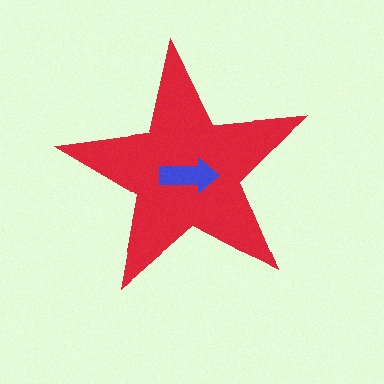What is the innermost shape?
The blue arrow.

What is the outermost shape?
The red star.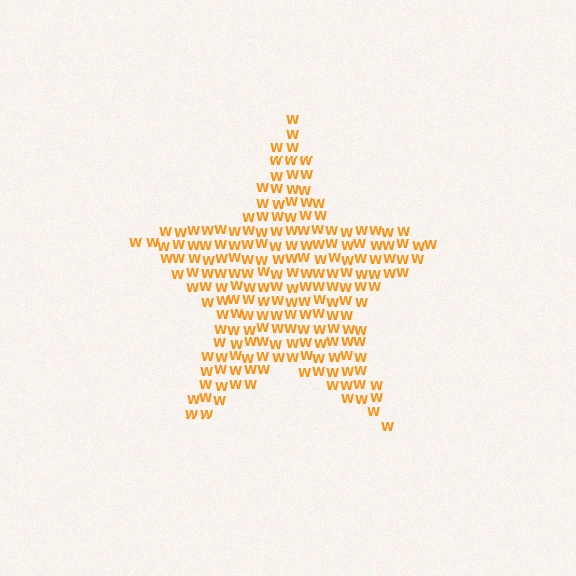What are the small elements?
The small elements are letter W's.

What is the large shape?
The large shape is a star.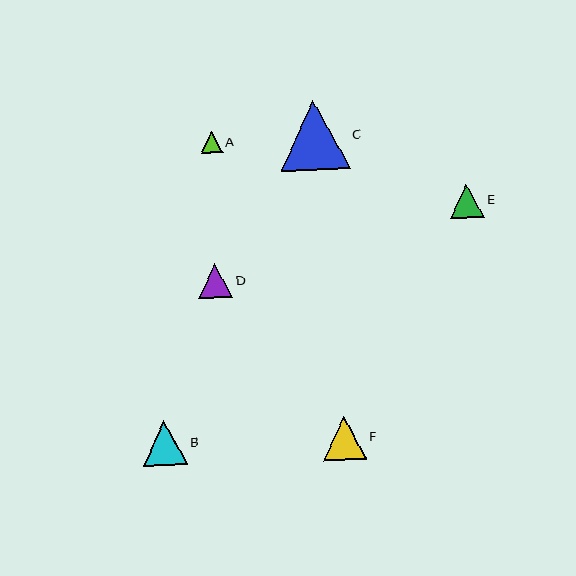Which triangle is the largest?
Triangle C is the largest with a size of approximately 70 pixels.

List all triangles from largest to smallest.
From largest to smallest: C, B, F, D, E, A.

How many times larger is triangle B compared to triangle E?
Triangle B is approximately 1.3 times the size of triangle E.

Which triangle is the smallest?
Triangle A is the smallest with a size of approximately 21 pixels.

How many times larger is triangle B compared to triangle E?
Triangle B is approximately 1.3 times the size of triangle E.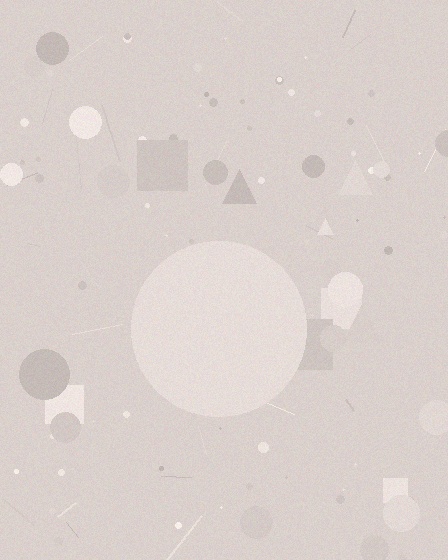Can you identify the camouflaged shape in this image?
The camouflaged shape is a circle.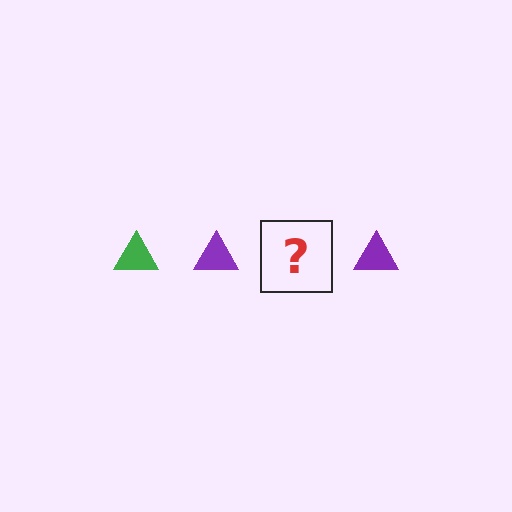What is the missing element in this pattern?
The missing element is a green triangle.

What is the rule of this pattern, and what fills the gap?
The rule is that the pattern cycles through green, purple triangles. The gap should be filled with a green triangle.